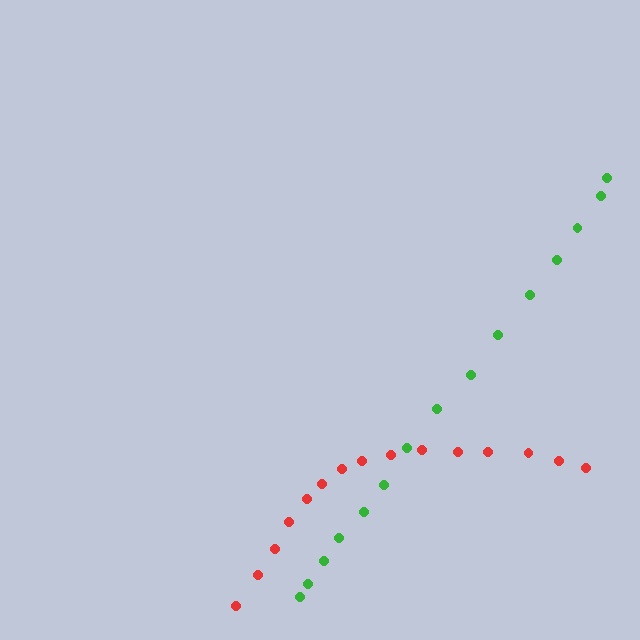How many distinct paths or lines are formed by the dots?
There are 2 distinct paths.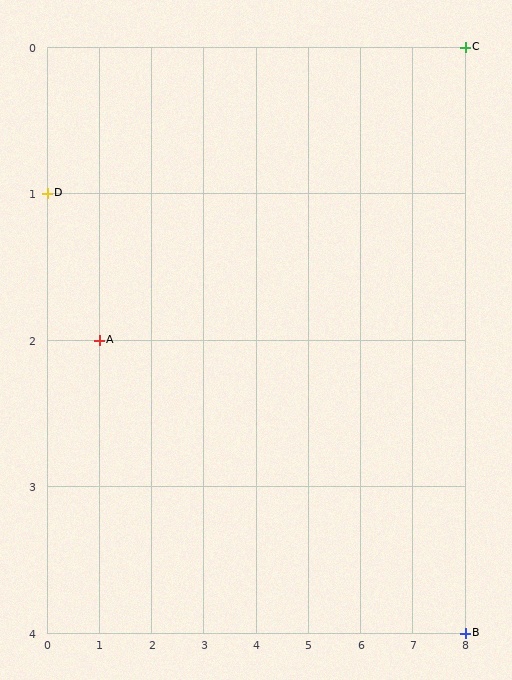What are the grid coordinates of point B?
Point B is at grid coordinates (8, 4).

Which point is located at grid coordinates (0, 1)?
Point D is at (0, 1).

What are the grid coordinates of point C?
Point C is at grid coordinates (8, 0).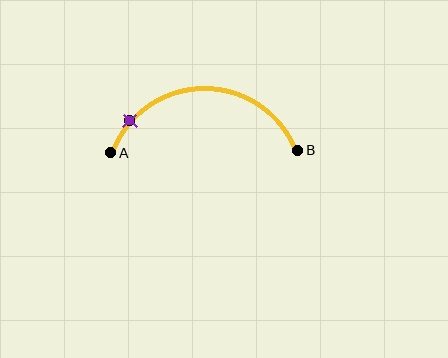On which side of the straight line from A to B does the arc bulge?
The arc bulges above the straight line connecting A and B.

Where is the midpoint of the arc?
The arc midpoint is the point on the curve farthest from the straight line joining A and B. It sits above that line.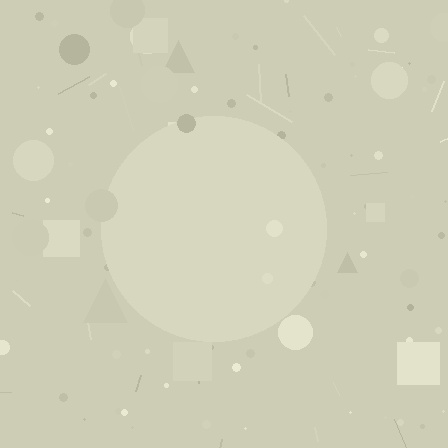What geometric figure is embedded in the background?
A circle is embedded in the background.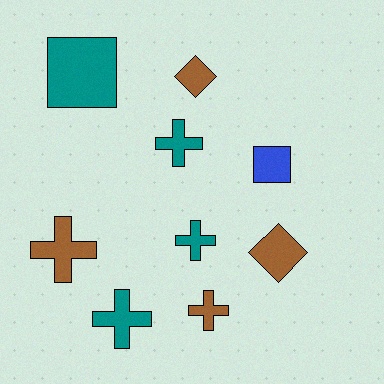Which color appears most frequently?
Teal, with 4 objects.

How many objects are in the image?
There are 9 objects.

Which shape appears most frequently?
Cross, with 5 objects.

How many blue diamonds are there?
There are no blue diamonds.